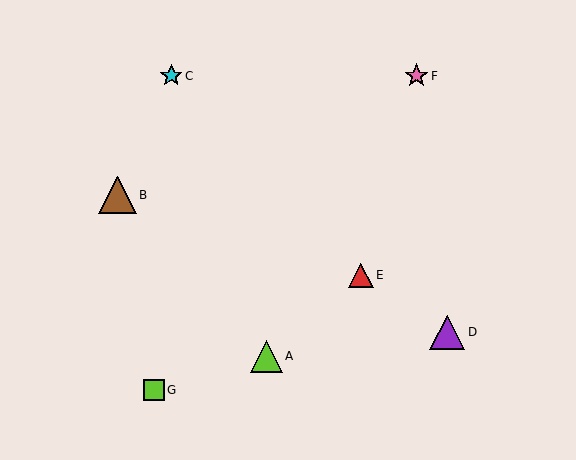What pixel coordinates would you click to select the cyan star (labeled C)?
Click at (171, 76) to select the cyan star C.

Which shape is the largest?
The brown triangle (labeled B) is the largest.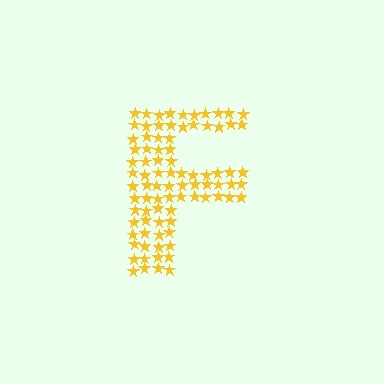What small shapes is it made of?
It is made of small stars.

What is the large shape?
The large shape is the letter F.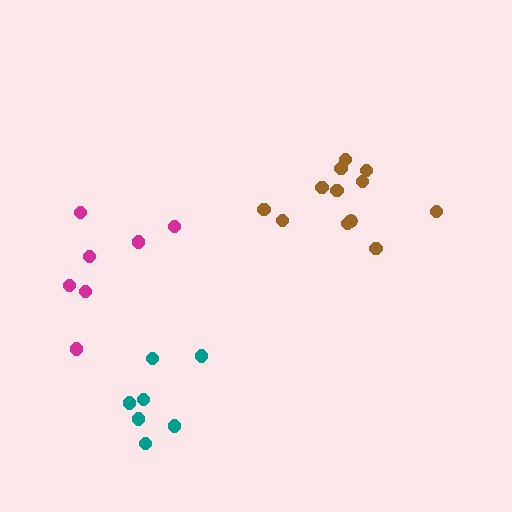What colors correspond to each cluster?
The clusters are colored: magenta, brown, teal.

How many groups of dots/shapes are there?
There are 3 groups.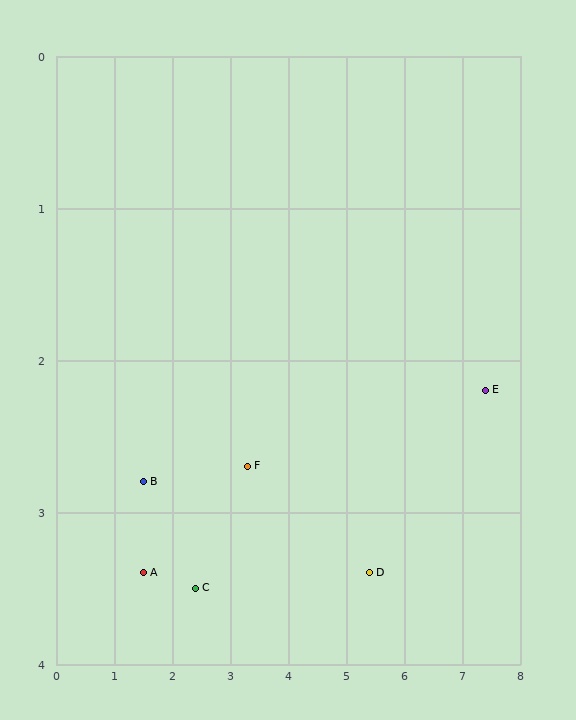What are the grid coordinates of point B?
Point B is at approximately (1.5, 2.8).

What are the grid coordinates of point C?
Point C is at approximately (2.4, 3.5).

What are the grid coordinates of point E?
Point E is at approximately (7.4, 2.2).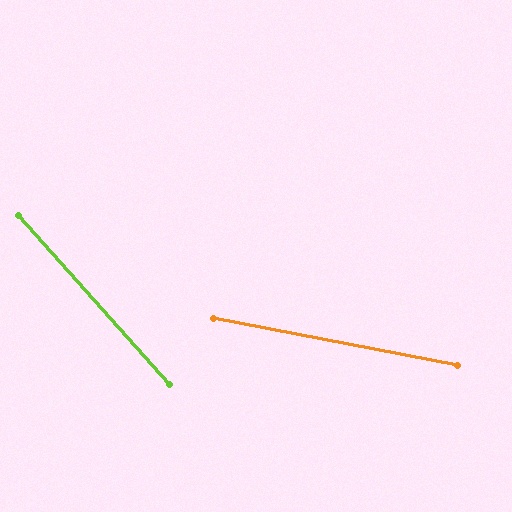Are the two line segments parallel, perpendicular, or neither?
Neither parallel nor perpendicular — they differ by about 37°.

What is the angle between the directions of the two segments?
Approximately 37 degrees.